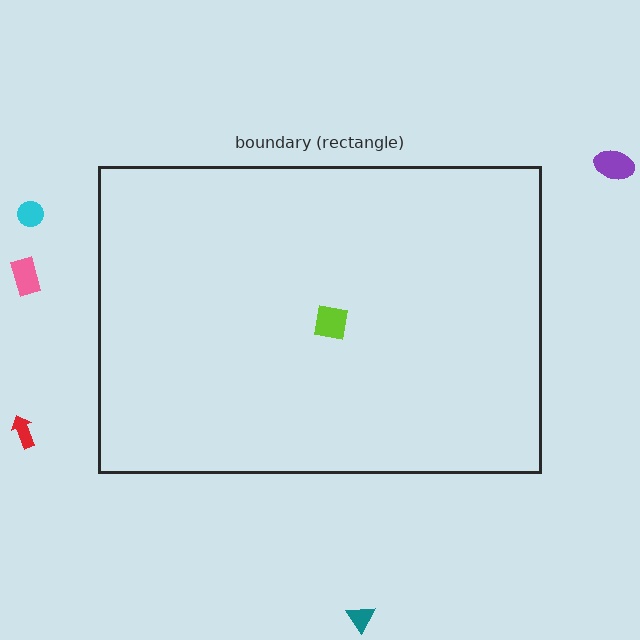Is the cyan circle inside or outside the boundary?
Outside.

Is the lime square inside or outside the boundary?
Inside.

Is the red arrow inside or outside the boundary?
Outside.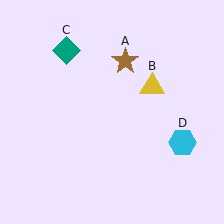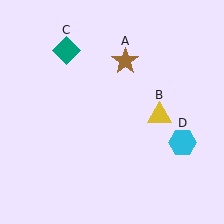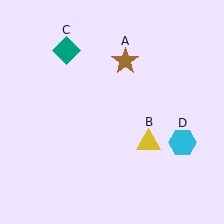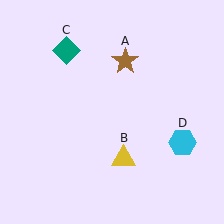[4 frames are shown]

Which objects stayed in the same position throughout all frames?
Brown star (object A) and teal diamond (object C) and cyan hexagon (object D) remained stationary.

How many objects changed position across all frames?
1 object changed position: yellow triangle (object B).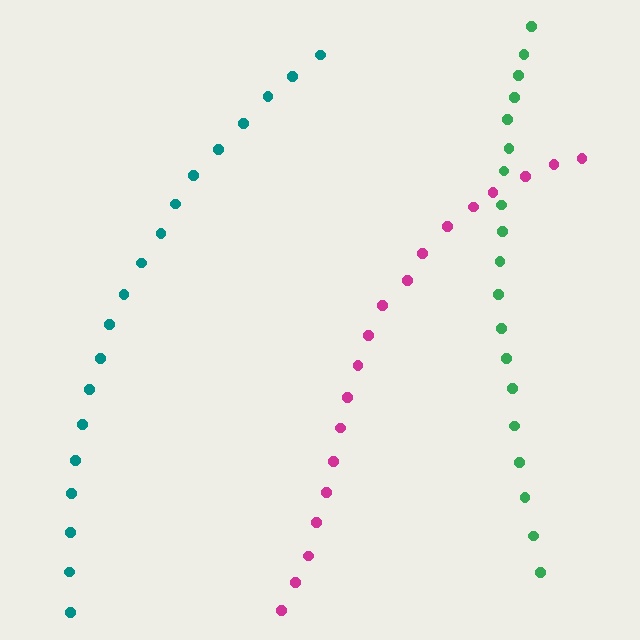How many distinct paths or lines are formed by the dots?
There are 3 distinct paths.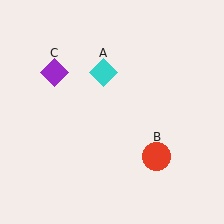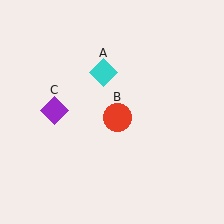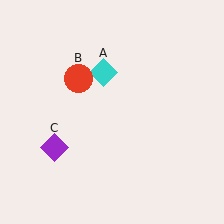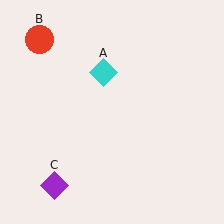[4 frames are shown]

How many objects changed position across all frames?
2 objects changed position: red circle (object B), purple diamond (object C).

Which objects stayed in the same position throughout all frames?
Cyan diamond (object A) remained stationary.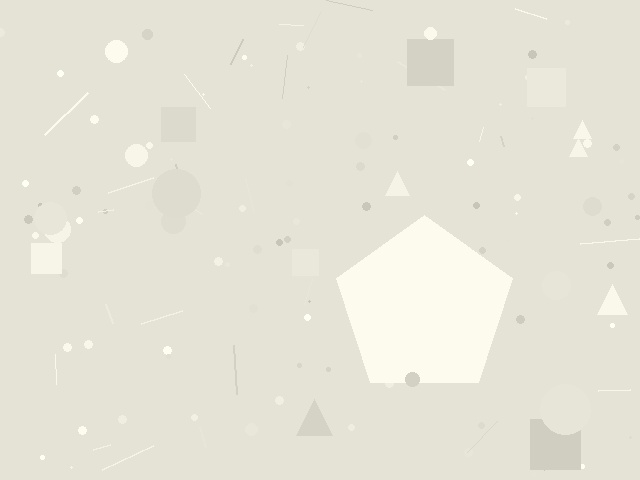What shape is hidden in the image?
A pentagon is hidden in the image.